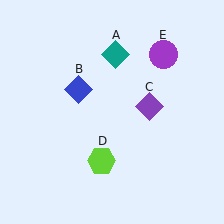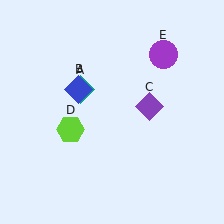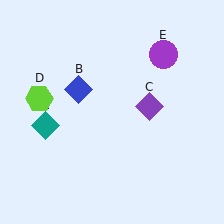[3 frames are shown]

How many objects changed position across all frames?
2 objects changed position: teal diamond (object A), lime hexagon (object D).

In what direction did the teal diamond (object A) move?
The teal diamond (object A) moved down and to the left.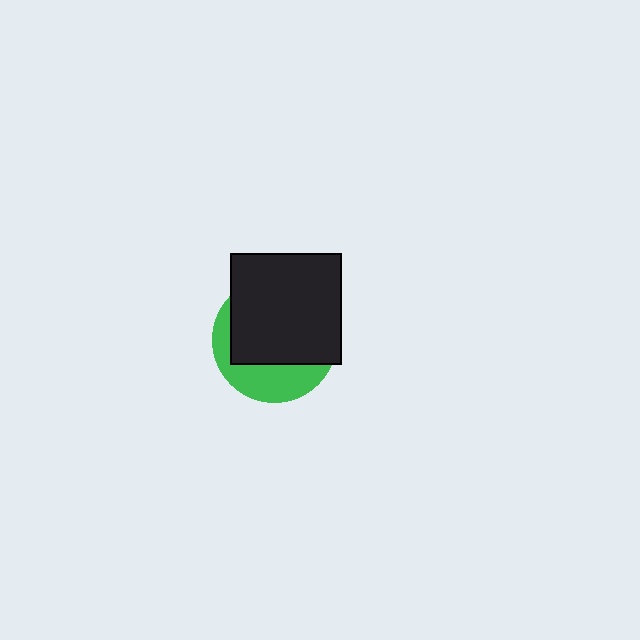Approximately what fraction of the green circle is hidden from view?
Roughly 68% of the green circle is hidden behind the black rectangle.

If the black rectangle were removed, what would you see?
You would see the complete green circle.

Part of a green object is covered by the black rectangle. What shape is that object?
It is a circle.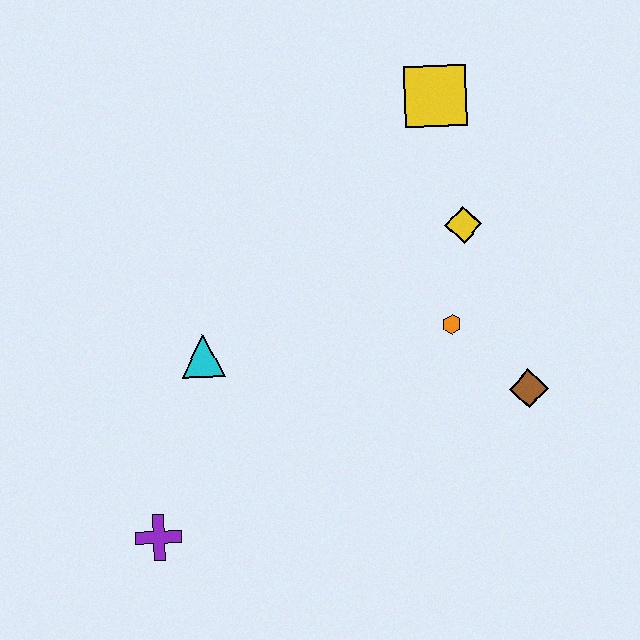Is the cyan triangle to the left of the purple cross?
No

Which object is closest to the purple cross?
The cyan triangle is closest to the purple cross.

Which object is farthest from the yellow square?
The purple cross is farthest from the yellow square.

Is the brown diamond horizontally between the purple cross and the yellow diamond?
No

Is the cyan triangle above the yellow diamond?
No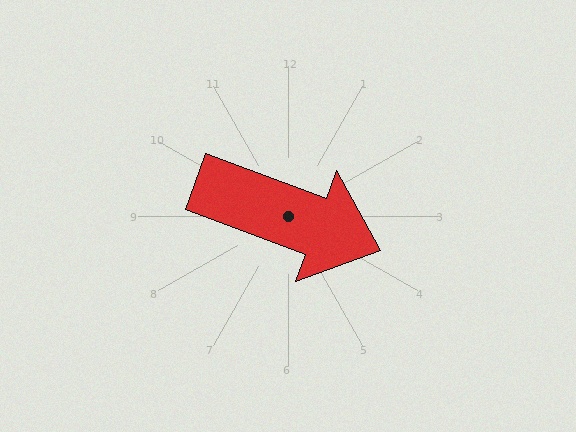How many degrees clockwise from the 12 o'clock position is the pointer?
Approximately 110 degrees.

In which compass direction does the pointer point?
East.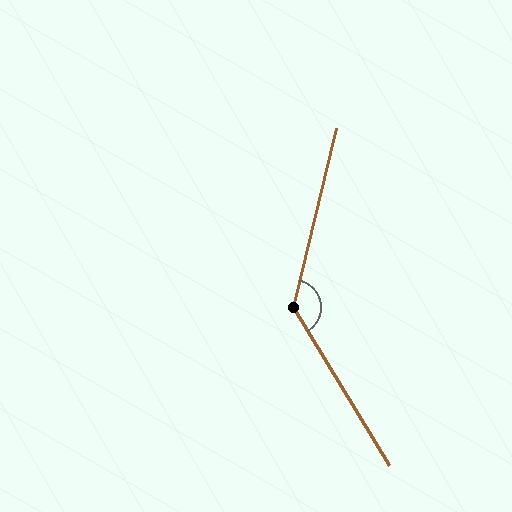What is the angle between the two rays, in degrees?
Approximately 135 degrees.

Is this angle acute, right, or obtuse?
It is obtuse.